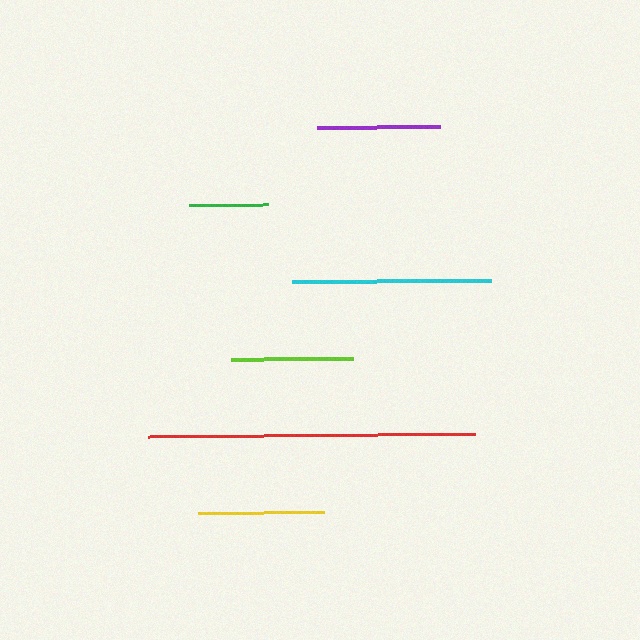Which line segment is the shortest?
The green line is the shortest at approximately 78 pixels.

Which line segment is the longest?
The red line is the longest at approximately 327 pixels.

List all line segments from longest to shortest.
From longest to shortest: red, cyan, yellow, purple, lime, green.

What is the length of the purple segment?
The purple segment is approximately 123 pixels long.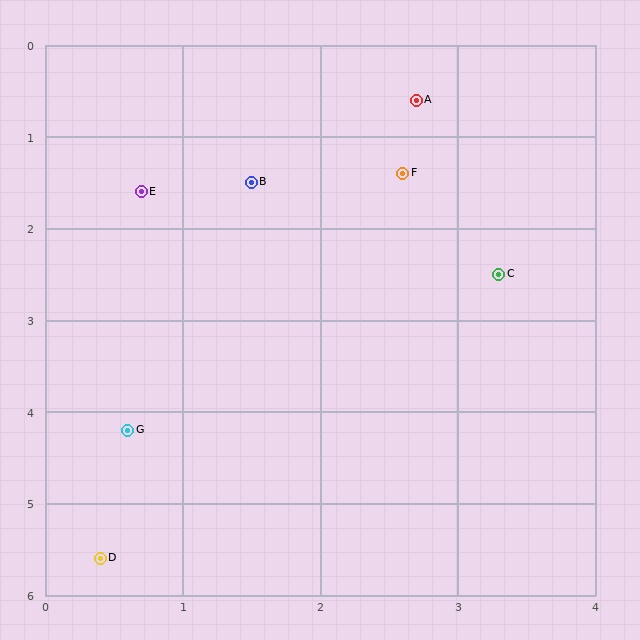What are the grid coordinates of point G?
Point G is at approximately (0.6, 4.2).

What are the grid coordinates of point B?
Point B is at approximately (1.5, 1.5).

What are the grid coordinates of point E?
Point E is at approximately (0.7, 1.6).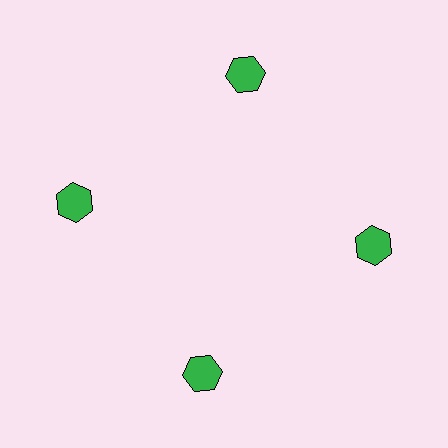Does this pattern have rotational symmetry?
Yes, this pattern has 4-fold rotational symmetry. It looks the same after rotating 90 degrees around the center.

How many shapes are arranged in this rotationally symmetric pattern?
There are 4 shapes, arranged in 4 groups of 1.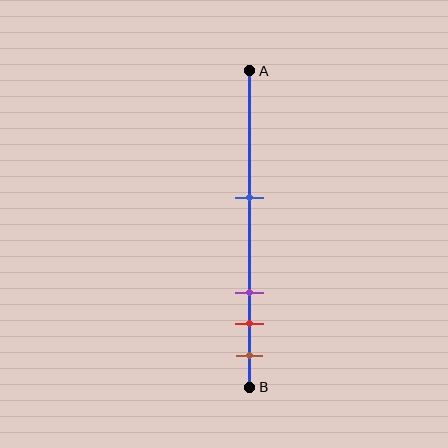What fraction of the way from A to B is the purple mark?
The purple mark is approximately 70% (0.7) of the way from A to B.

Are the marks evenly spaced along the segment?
No, the marks are not evenly spaced.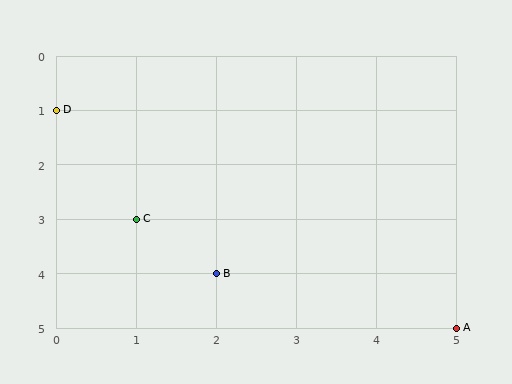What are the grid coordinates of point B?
Point B is at grid coordinates (2, 4).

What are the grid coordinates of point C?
Point C is at grid coordinates (1, 3).